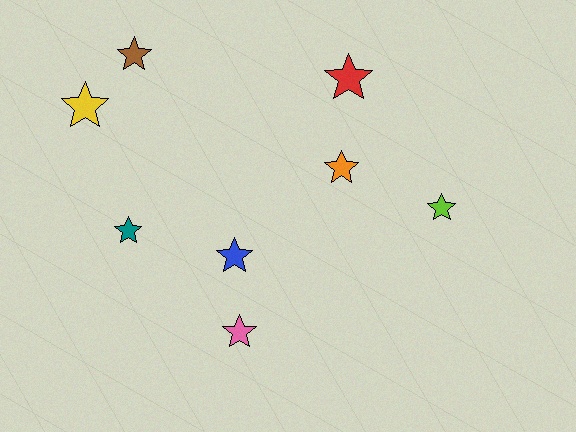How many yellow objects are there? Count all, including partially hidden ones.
There is 1 yellow object.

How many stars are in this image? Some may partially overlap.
There are 8 stars.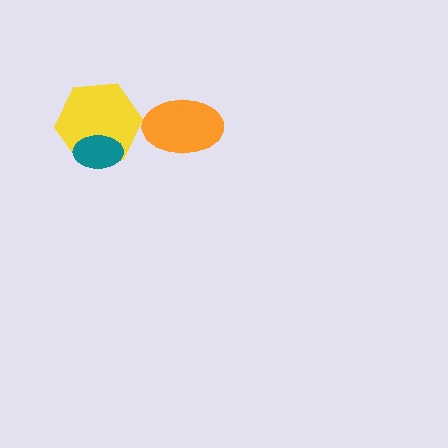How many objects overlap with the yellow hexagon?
1 object overlaps with the yellow hexagon.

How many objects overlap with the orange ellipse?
0 objects overlap with the orange ellipse.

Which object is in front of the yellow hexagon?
The teal ellipse is in front of the yellow hexagon.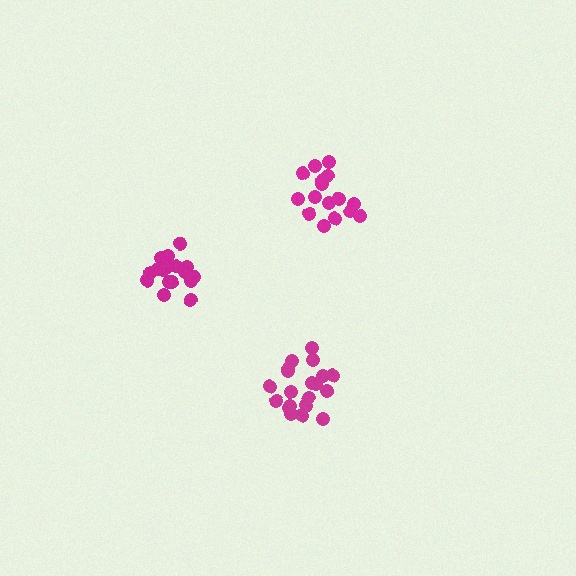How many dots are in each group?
Group 1: 18 dots, Group 2: 20 dots, Group 3: 16 dots (54 total).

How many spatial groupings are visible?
There are 3 spatial groupings.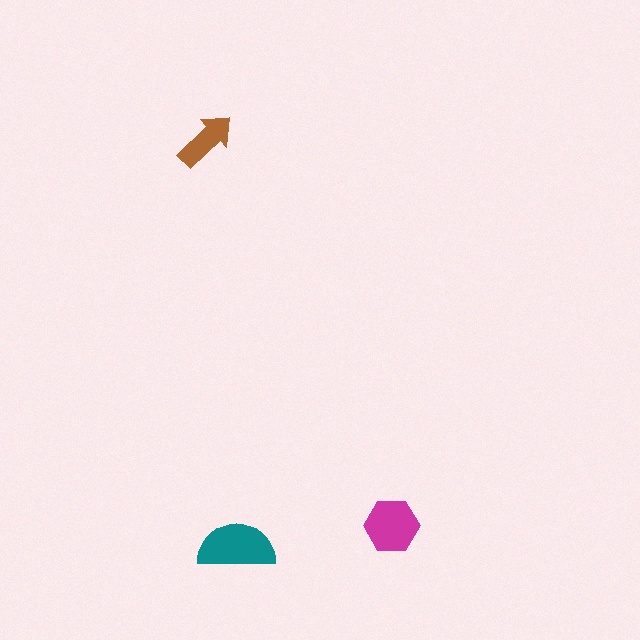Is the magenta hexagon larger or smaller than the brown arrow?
Larger.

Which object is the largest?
The teal semicircle.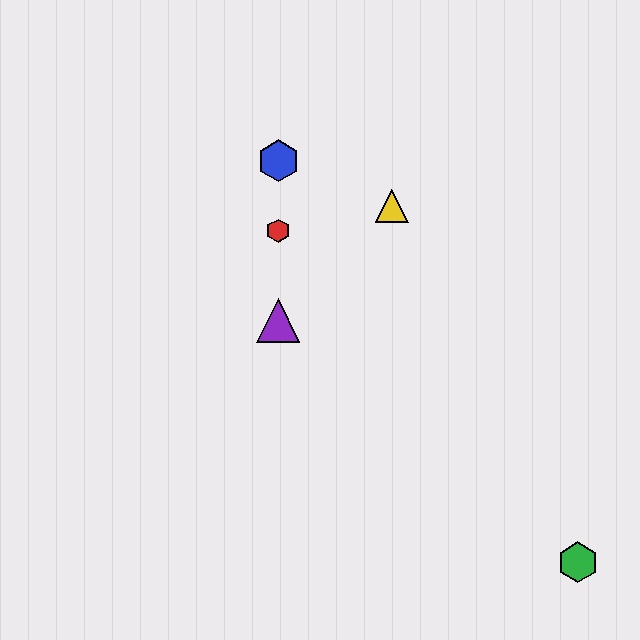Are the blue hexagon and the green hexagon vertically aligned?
No, the blue hexagon is at x≈278 and the green hexagon is at x≈578.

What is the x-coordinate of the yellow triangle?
The yellow triangle is at x≈392.